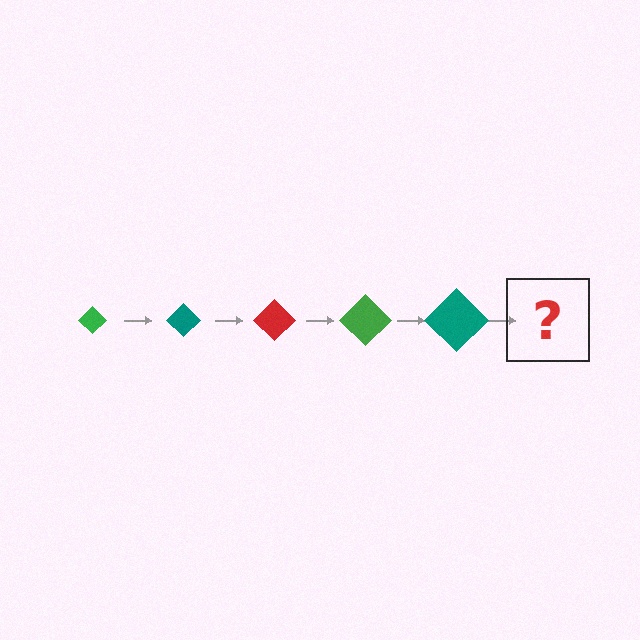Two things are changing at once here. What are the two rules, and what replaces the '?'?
The two rules are that the diamond grows larger each step and the color cycles through green, teal, and red. The '?' should be a red diamond, larger than the previous one.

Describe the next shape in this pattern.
It should be a red diamond, larger than the previous one.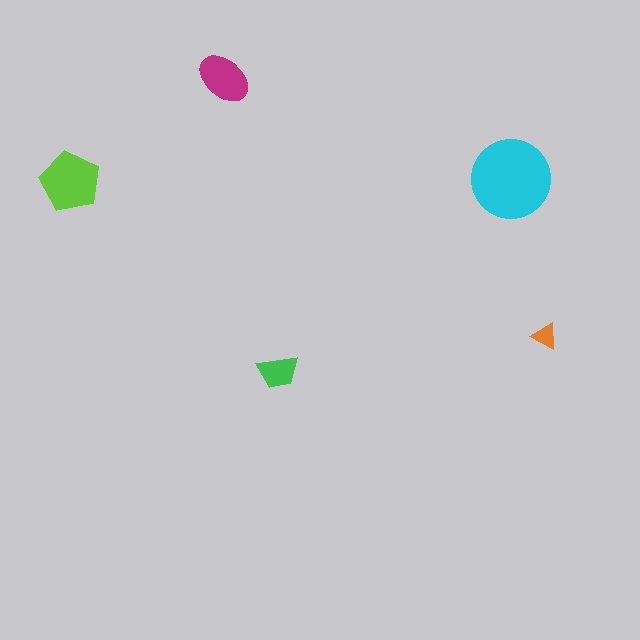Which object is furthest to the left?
The lime pentagon is leftmost.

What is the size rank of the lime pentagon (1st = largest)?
2nd.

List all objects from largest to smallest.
The cyan circle, the lime pentagon, the magenta ellipse, the green trapezoid, the orange triangle.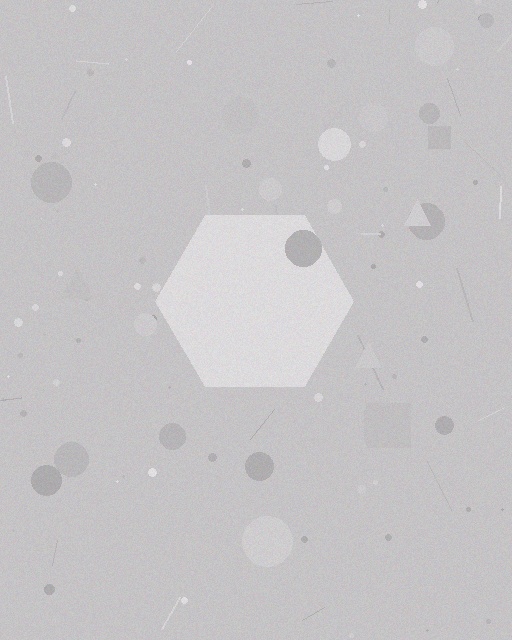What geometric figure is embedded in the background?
A hexagon is embedded in the background.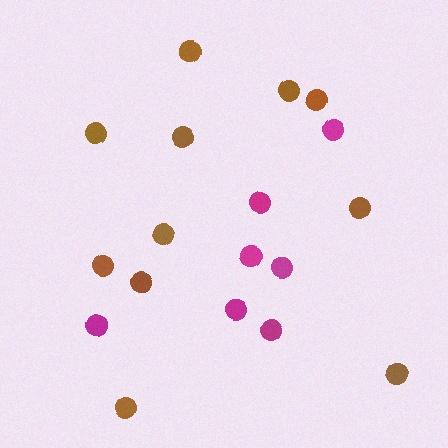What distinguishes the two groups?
There are 2 groups: one group of magenta circles (7) and one group of brown circles (11).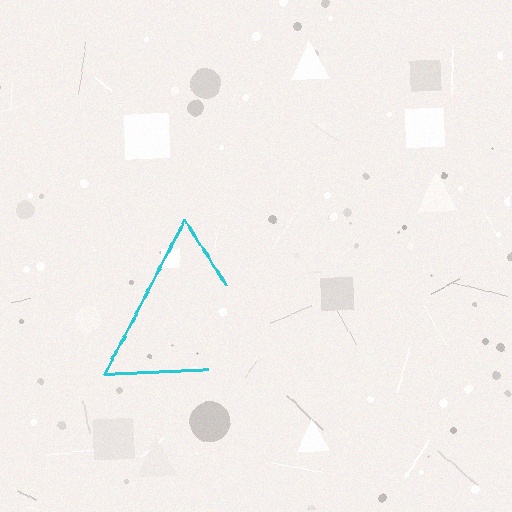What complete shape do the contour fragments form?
The contour fragments form a triangle.